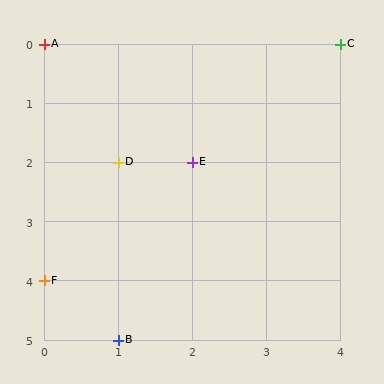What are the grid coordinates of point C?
Point C is at grid coordinates (4, 0).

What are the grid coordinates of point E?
Point E is at grid coordinates (2, 2).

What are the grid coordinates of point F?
Point F is at grid coordinates (0, 4).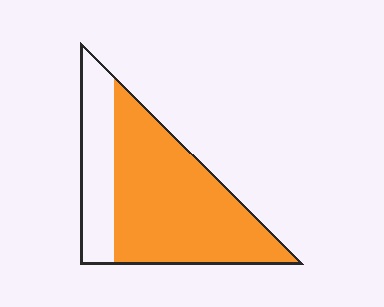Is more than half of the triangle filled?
Yes.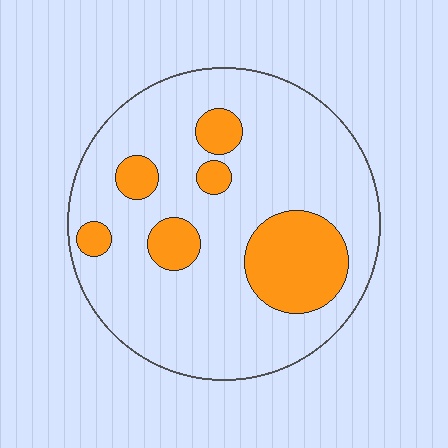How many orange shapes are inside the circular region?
6.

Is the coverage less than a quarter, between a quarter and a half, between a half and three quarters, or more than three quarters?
Less than a quarter.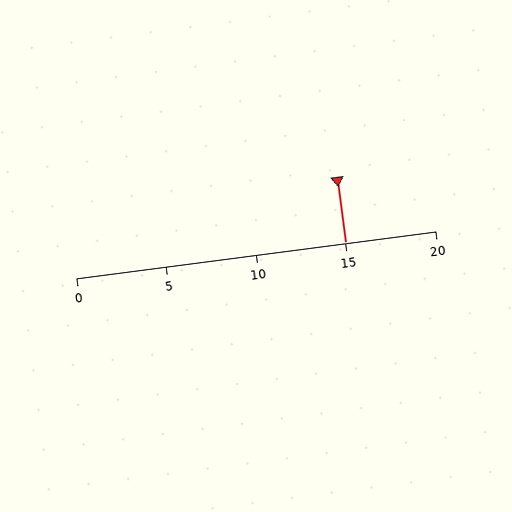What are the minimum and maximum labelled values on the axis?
The axis runs from 0 to 20.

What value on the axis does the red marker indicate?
The marker indicates approximately 15.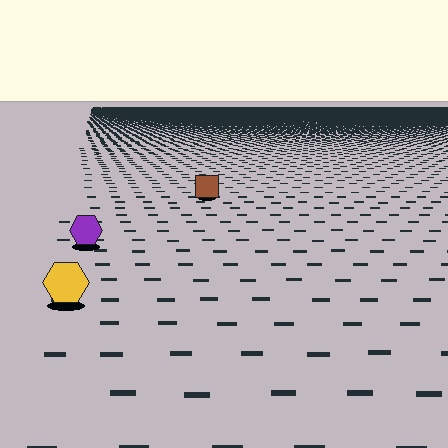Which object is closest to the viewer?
The yellow hexagon is closest. The texture marks near it are larger and more spread out.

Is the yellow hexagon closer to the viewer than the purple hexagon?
Yes. The yellow hexagon is closer — you can tell from the texture gradient: the ground texture is coarser near it.